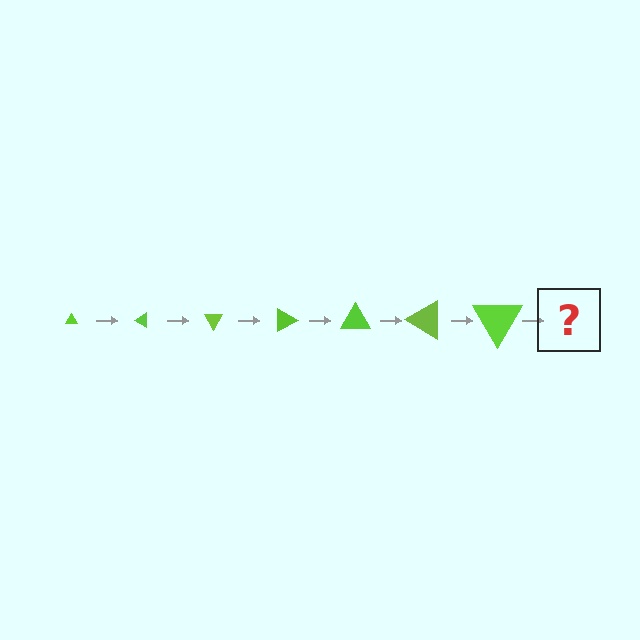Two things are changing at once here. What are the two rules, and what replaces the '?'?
The two rules are that the triangle grows larger each step and it rotates 30 degrees each step. The '?' should be a triangle, larger than the previous one and rotated 210 degrees from the start.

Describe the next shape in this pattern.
It should be a triangle, larger than the previous one and rotated 210 degrees from the start.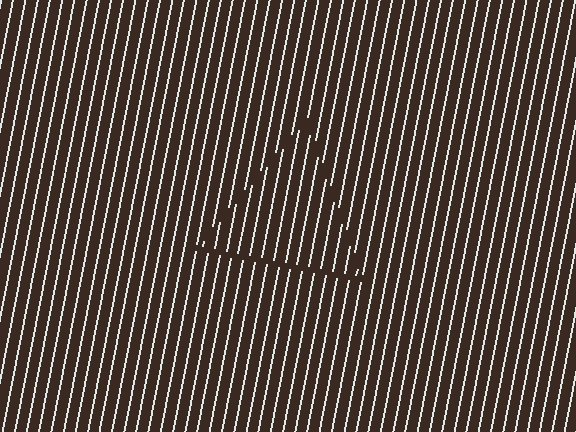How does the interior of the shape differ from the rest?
The interior of the shape contains the same grating, shifted by half a period — the contour is defined by the phase discontinuity where line-ends from the inner and outer gratings abut.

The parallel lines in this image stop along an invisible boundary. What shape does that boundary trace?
An illusory triangle. The interior of the shape contains the same grating, shifted by half a period — the contour is defined by the phase discontinuity where line-ends from the inner and outer gratings abut.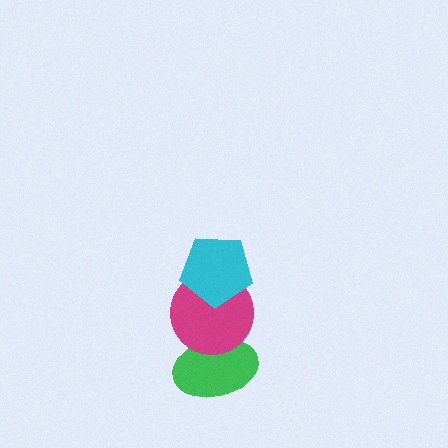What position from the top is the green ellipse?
The green ellipse is 3rd from the top.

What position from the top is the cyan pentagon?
The cyan pentagon is 1st from the top.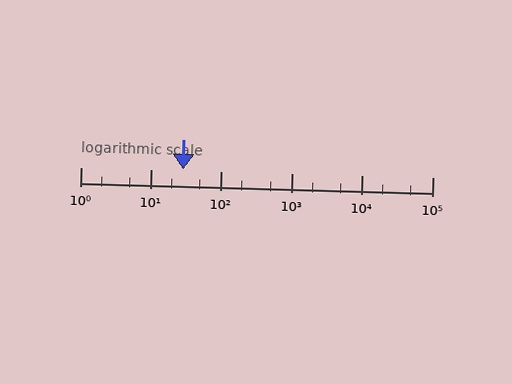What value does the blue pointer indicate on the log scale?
The pointer indicates approximately 29.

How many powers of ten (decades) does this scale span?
The scale spans 5 decades, from 1 to 100000.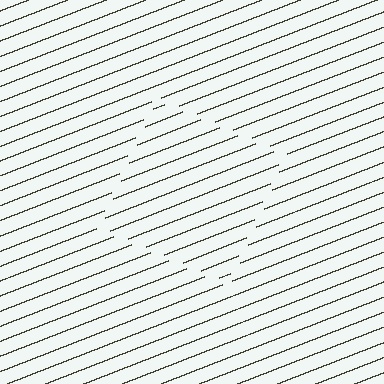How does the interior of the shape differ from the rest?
The interior of the shape contains the same grating, shifted by half a period — the contour is defined by the phase discontinuity where line-ends from the inner and outer gratings abut.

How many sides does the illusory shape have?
4 sides — the line-ends trace a square.